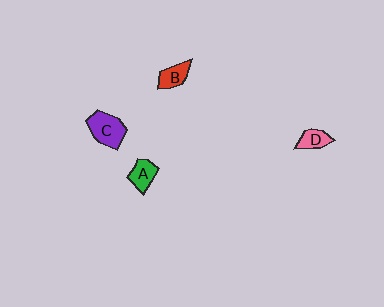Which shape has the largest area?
Shape C (purple).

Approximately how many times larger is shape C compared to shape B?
Approximately 1.6 times.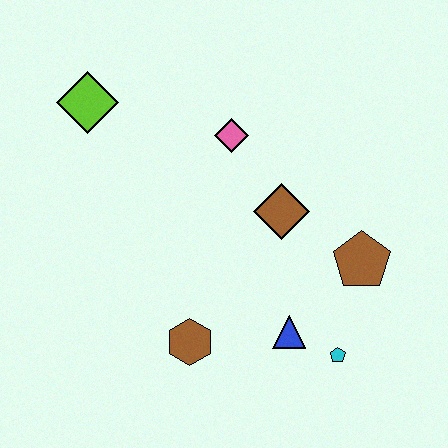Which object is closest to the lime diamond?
The pink diamond is closest to the lime diamond.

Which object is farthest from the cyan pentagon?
The lime diamond is farthest from the cyan pentagon.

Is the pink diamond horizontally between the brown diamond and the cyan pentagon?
No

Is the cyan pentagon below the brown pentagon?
Yes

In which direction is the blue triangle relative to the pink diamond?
The blue triangle is below the pink diamond.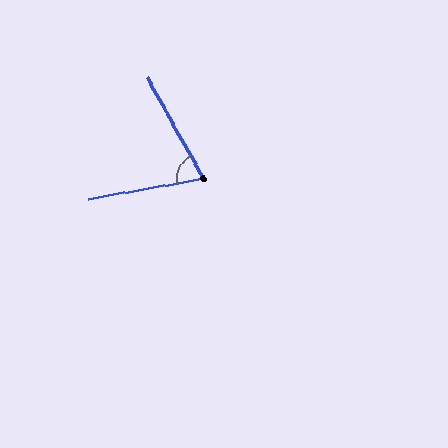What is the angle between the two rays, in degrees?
Approximately 71 degrees.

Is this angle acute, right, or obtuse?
It is acute.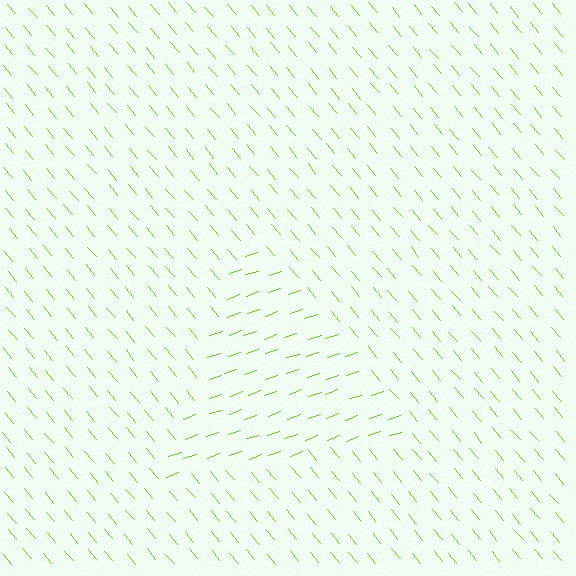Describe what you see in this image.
The image is filled with small lime line segments. A triangle region in the image has lines oriented differently from the surrounding lines, creating a visible texture boundary.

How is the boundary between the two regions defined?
The boundary is defined purely by a change in line orientation (approximately 69 degrees difference). All lines are the same color and thickness.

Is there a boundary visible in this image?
Yes, there is a texture boundary formed by a change in line orientation.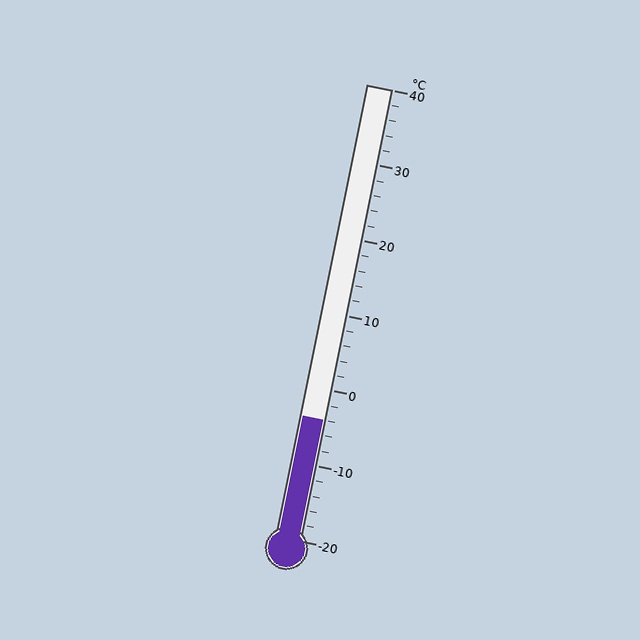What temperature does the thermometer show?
The thermometer shows approximately -4°C.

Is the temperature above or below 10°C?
The temperature is below 10°C.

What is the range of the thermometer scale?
The thermometer scale ranges from -20°C to 40°C.